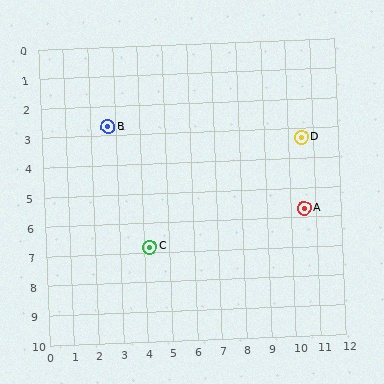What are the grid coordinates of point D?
Point D is at approximately (10.5, 3.3).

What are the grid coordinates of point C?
Point C is at approximately (4.2, 6.8).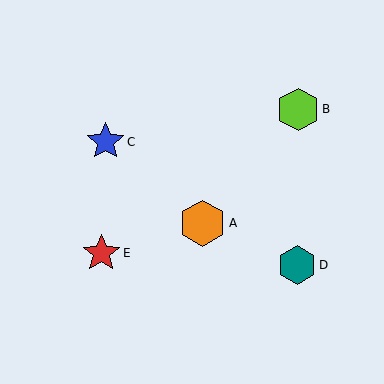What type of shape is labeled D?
Shape D is a teal hexagon.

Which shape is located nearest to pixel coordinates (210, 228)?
The orange hexagon (labeled A) at (203, 223) is nearest to that location.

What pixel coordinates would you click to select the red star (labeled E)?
Click at (101, 253) to select the red star E.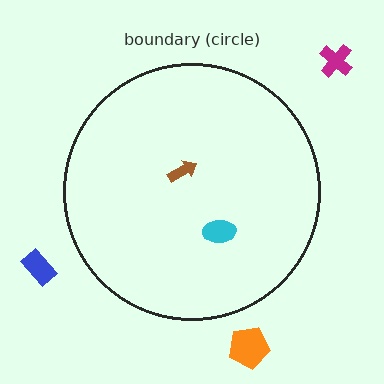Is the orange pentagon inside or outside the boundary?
Outside.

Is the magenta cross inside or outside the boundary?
Outside.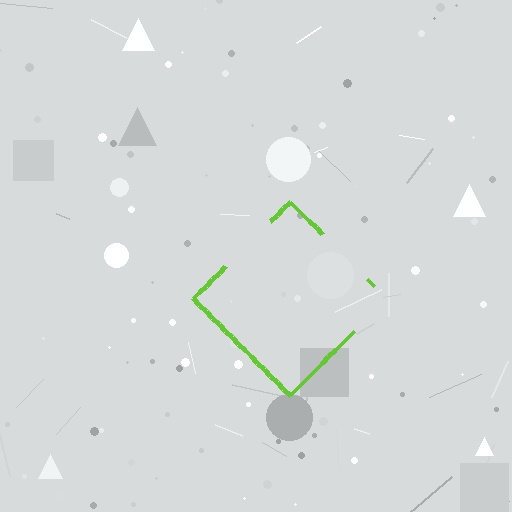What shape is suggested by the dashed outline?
The dashed outline suggests a diamond.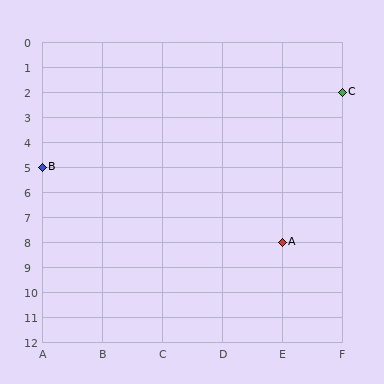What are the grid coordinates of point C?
Point C is at grid coordinates (F, 2).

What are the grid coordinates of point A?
Point A is at grid coordinates (E, 8).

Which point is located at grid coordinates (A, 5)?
Point B is at (A, 5).